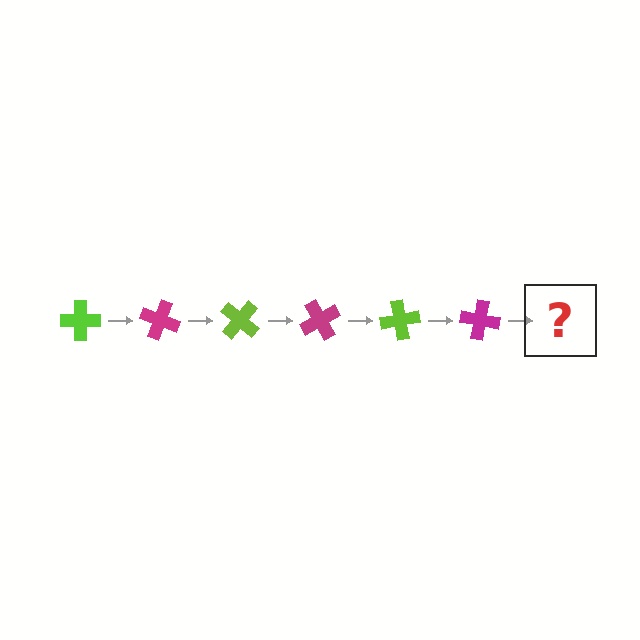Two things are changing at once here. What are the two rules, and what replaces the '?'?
The two rules are that it rotates 20 degrees each step and the color cycles through lime and magenta. The '?' should be a lime cross, rotated 120 degrees from the start.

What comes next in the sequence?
The next element should be a lime cross, rotated 120 degrees from the start.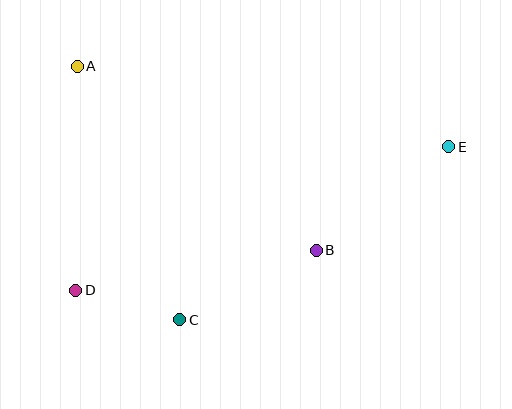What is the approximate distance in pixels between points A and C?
The distance between A and C is approximately 274 pixels.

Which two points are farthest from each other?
Points D and E are farthest from each other.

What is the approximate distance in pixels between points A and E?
The distance between A and E is approximately 380 pixels.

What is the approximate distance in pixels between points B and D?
The distance between B and D is approximately 244 pixels.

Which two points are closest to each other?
Points C and D are closest to each other.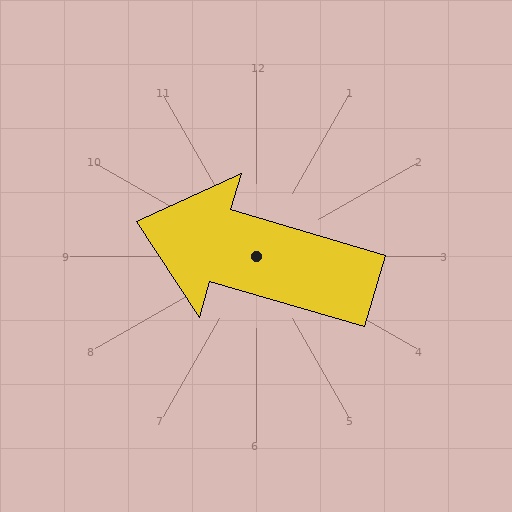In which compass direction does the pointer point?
West.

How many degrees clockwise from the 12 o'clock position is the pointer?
Approximately 286 degrees.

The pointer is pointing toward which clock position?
Roughly 10 o'clock.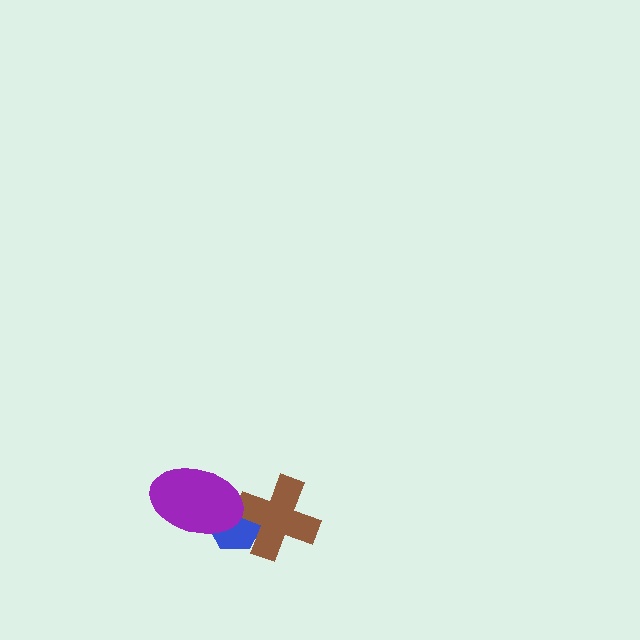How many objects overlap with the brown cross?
1 object overlaps with the brown cross.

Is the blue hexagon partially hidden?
Yes, it is partially covered by another shape.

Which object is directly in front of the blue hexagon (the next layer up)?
The brown cross is directly in front of the blue hexagon.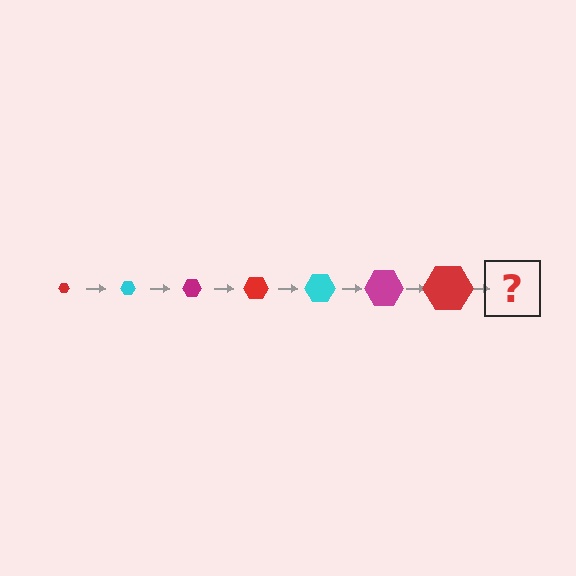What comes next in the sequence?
The next element should be a cyan hexagon, larger than the previous one.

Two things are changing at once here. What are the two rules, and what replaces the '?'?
The two rules are that the hexagon grows larger each step and the color cycles through red, cyan, and magenta. The '?' should be a cyan hexagon, larger than the previous one.